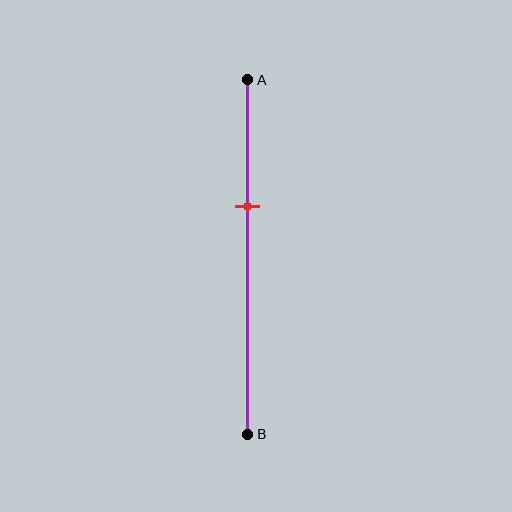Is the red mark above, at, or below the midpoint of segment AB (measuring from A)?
The red mark is above the midpoint of segment AB.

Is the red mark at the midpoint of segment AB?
No, the mark is at about 35% from A, not at the 50% midpoint.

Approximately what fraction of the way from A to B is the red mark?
The red mark is approximately 35% of the way from A to B.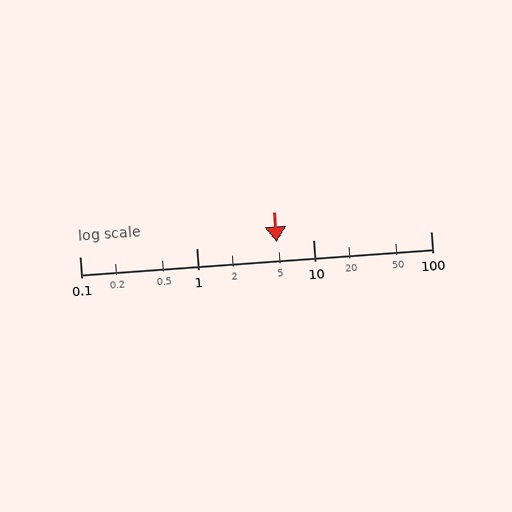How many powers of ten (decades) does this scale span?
The scale spans 3 decades, from 0.1 to 100.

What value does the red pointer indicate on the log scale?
The pointer indicates approximately 4.8.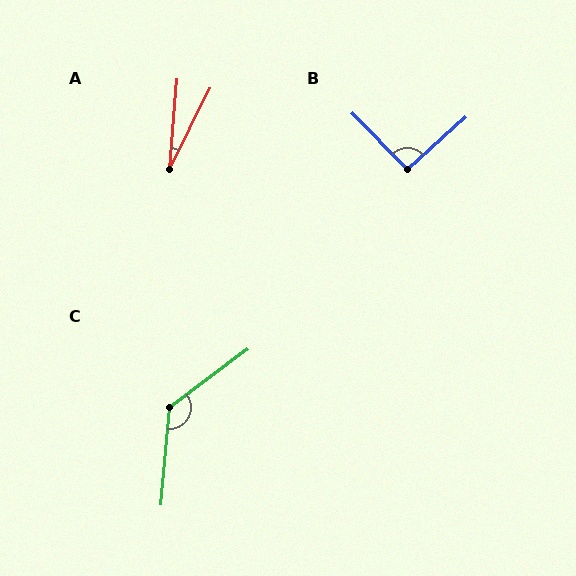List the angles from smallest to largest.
A (21°), B (92°), C (132°).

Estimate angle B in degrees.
Approximately 92 degrees.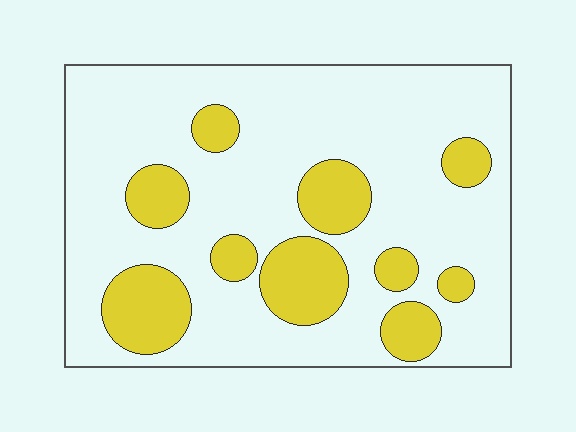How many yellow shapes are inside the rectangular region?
10.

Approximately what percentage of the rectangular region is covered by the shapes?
Approximately 25%.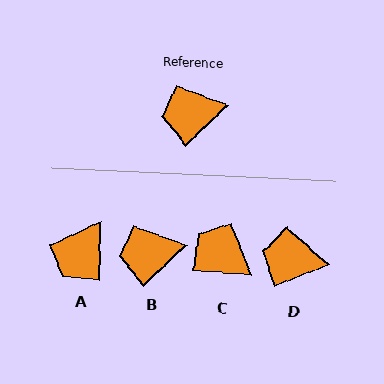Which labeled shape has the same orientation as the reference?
B.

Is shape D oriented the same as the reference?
No, it is off by about 21 degrees.